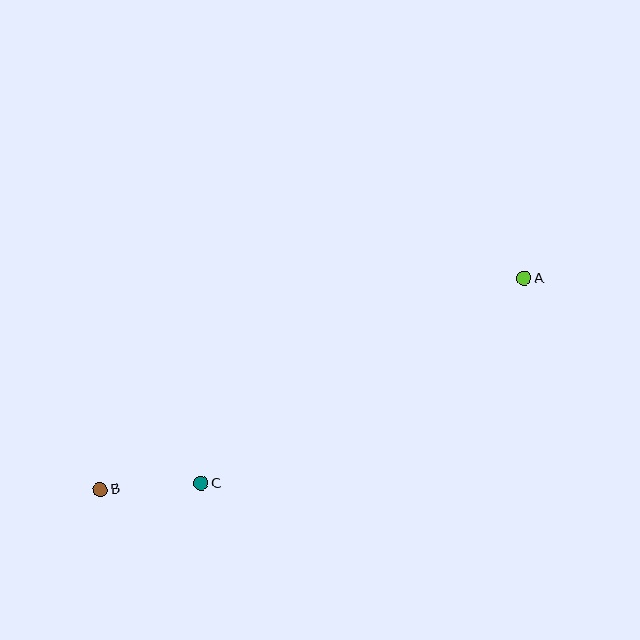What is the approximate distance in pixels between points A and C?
The distance between A and C is approximately 383 pixels.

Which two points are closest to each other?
Points B and C are closest to each other.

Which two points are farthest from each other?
Points A and B are farthest from each other.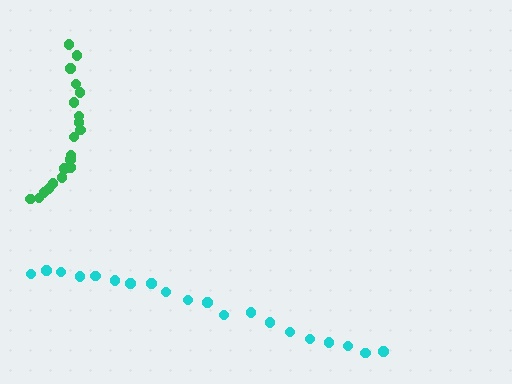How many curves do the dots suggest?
There are 2 distinct paths.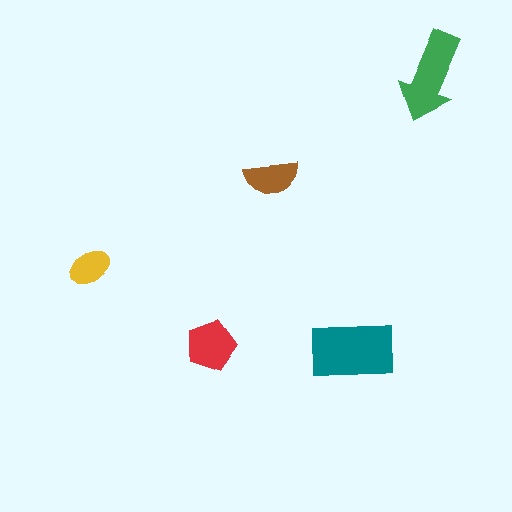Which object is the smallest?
The yellow ellipse.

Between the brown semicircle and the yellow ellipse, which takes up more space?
The brown semicircle.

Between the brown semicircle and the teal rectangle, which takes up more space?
The teal rectangle.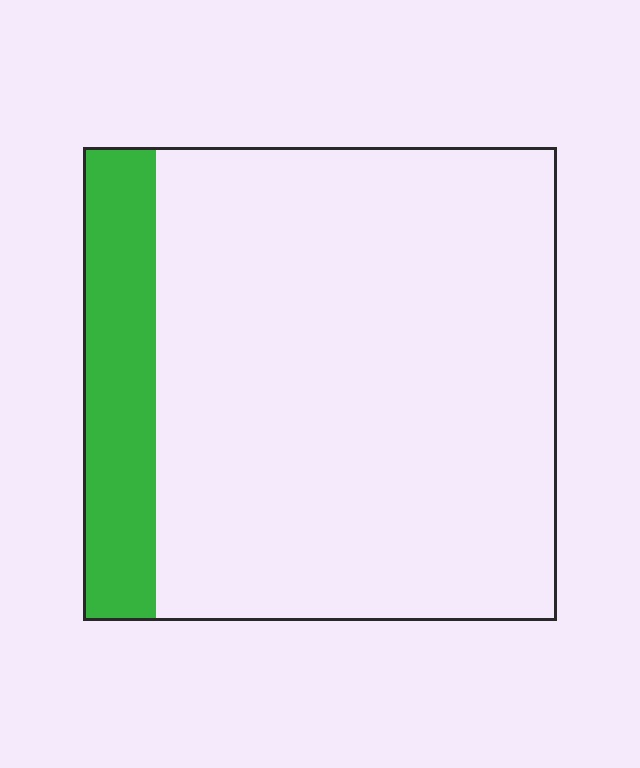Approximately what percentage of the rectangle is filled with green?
Approximately 15%.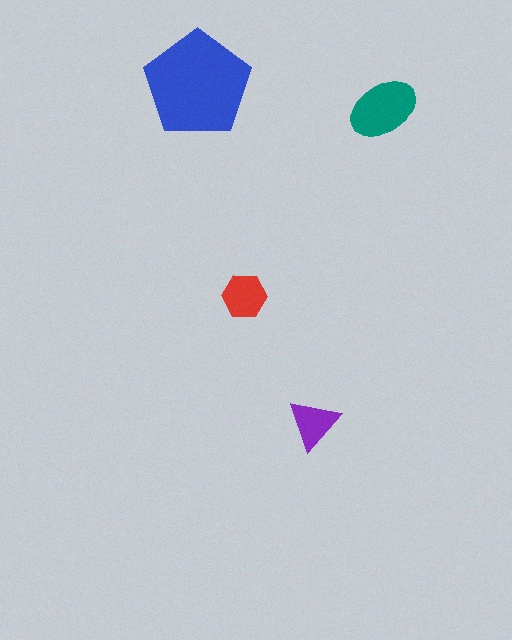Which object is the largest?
The blue pentagon.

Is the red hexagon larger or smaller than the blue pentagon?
Smaller.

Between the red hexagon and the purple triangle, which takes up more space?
The red hexagon.